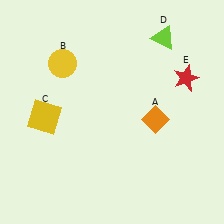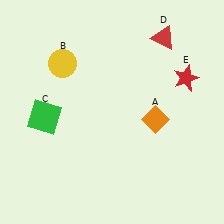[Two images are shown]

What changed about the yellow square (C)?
In Image 1, C is yellow. In Image 2, it changed to green.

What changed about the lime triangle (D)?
In Image 1, D is lime. In Image 2, it changed to red.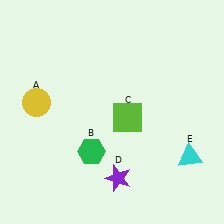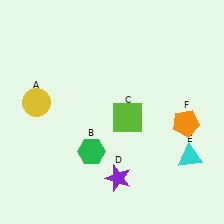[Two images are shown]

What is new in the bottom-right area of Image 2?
An orange pentagon (F) was added in the bottom-right area of Image 2.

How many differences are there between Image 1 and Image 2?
There is 1 difference between the two images.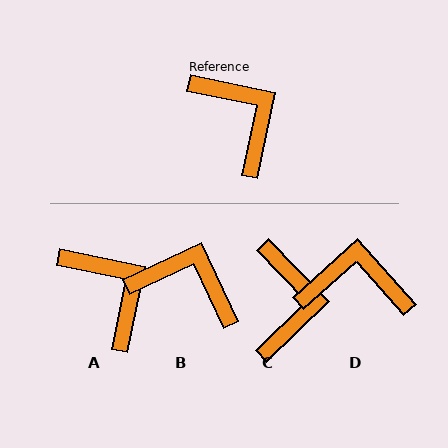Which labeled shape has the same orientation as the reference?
A.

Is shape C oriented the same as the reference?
No, it is off by about 34 degrees.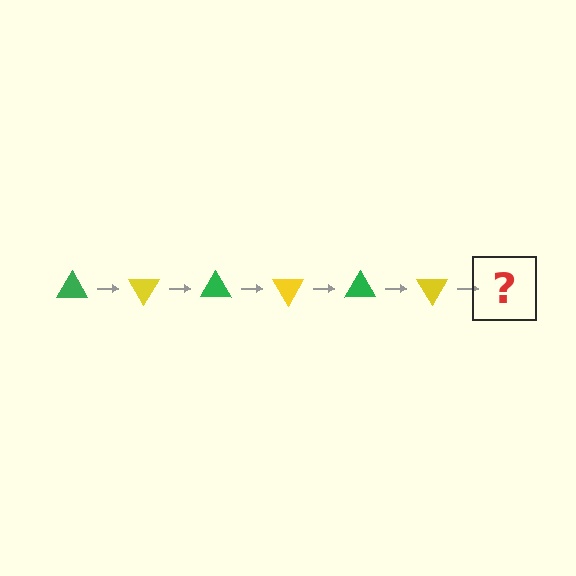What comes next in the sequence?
The next element should be a green triangle, rotated 360 degrees from the start.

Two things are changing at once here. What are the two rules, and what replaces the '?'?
The two rules are that it rotates 60 degrees each step and the color cycles through green and yellow. The '?' should be a green triangle, rotated 360 degrees from the start.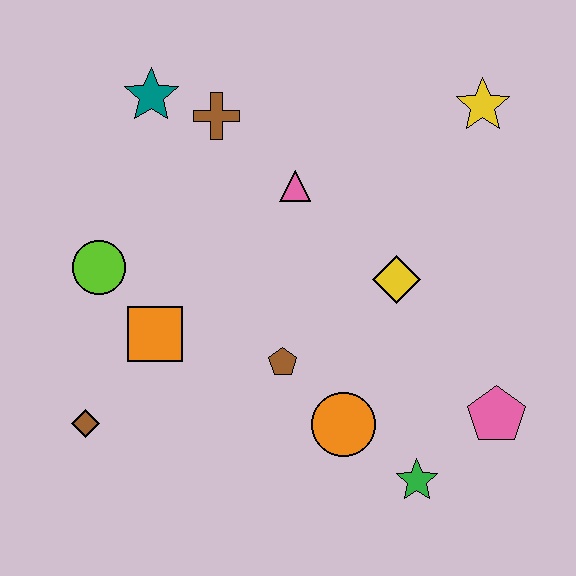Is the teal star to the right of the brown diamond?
Yes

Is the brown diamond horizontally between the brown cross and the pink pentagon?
No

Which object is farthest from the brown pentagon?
The yellow star is farthest from the brown pentagon.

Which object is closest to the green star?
The orange circle is closest to the green star.